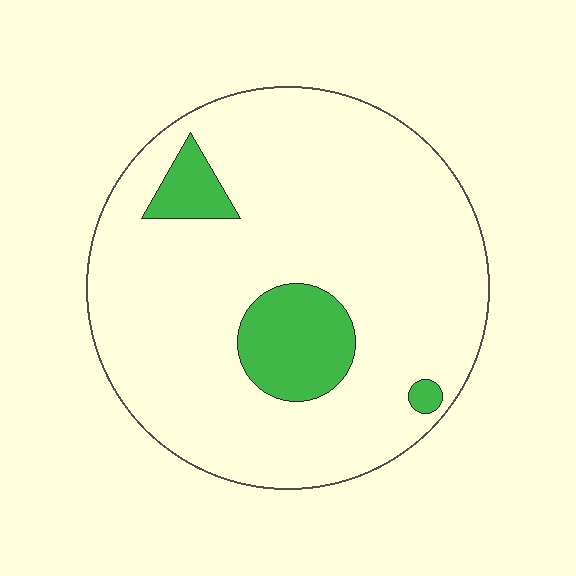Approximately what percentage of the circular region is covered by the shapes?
Approximately 15%.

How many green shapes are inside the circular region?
3.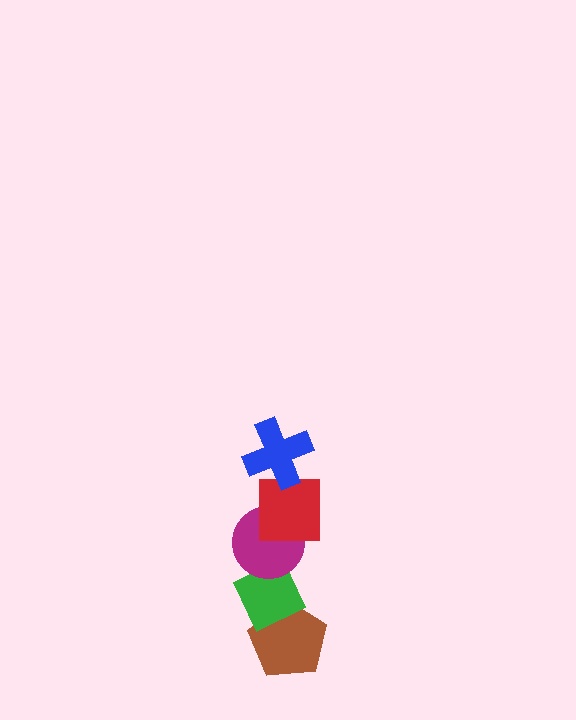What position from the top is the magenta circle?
The magenta circle is 3rd from the top.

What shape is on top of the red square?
The blue cross is on top of the red square.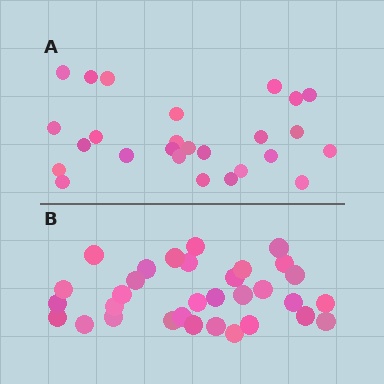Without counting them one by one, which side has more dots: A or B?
Region B (the bottom region) has more dots.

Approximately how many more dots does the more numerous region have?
Region B has about 6 more dots than region A.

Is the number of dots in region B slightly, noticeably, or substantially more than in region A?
Region B has only slightly more — the two regions are fairly close. The ratio is roughly 1.2 to 1.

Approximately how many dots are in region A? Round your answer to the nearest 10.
About 30 dots. (The exact count is 26, which rounds to 30.)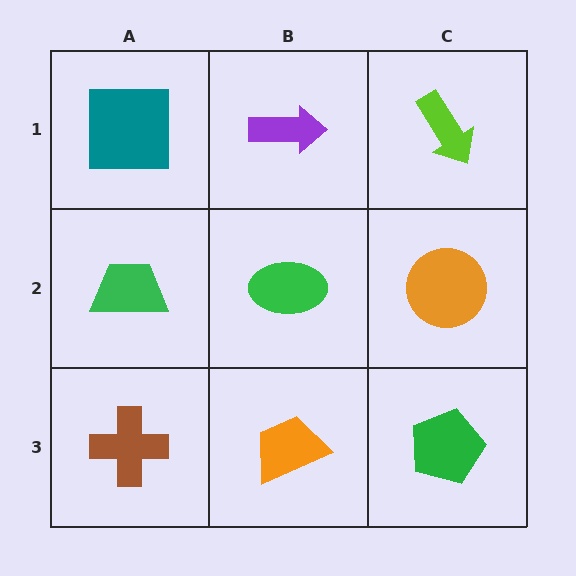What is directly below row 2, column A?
A brown cross.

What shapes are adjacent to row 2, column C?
A lime arrow (row 1, column C), a green pentagon (row 3, column C), a green ellipse (row 2, column B).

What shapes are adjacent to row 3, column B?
A green ellipse (row 2, column B), a brown cross (row 3, column A), a green pentagon (row 3, column C).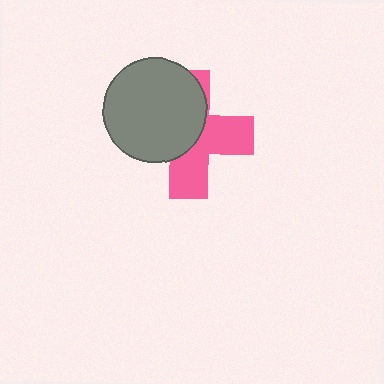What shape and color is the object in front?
The object in front is a gray circle.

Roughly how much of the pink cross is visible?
About half of it is visible (roughly 48%).